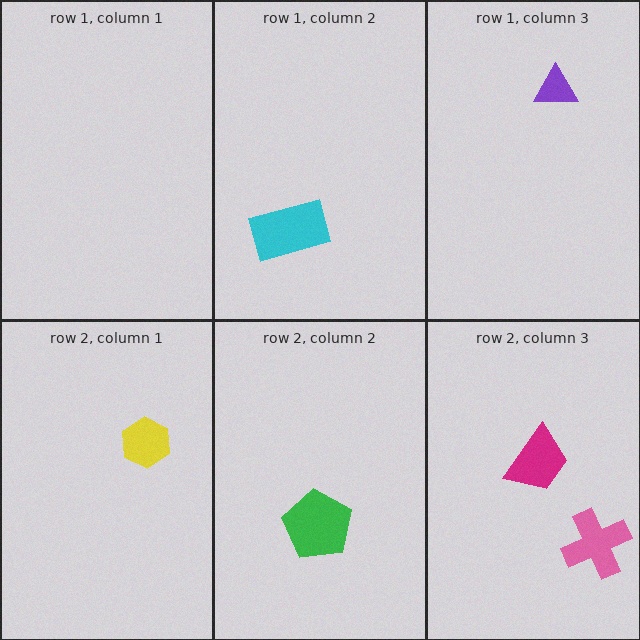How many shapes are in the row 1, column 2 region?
1.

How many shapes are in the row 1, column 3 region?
1.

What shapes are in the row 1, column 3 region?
The purple triangle.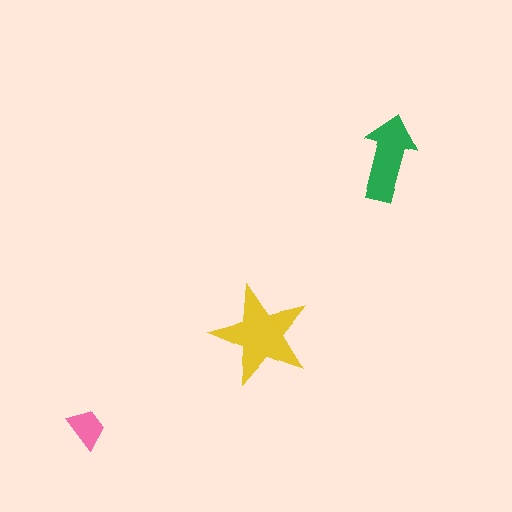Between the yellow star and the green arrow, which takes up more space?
The yellow star.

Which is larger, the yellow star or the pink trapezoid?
The yellow star.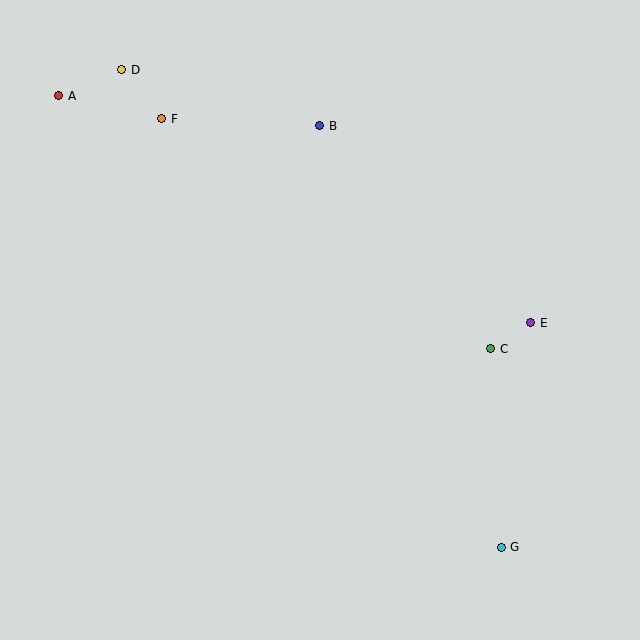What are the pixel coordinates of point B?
Point B is at (320, 126).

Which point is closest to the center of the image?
Point C at (491, 349) is closest to the center.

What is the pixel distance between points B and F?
The distance between B and F is 158 pixels.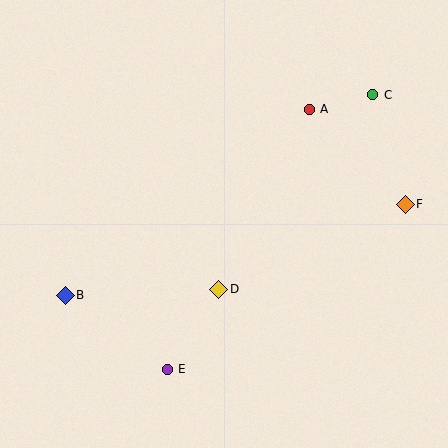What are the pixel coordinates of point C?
Point C is at (373, 95).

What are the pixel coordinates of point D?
Point D is at (219, 289).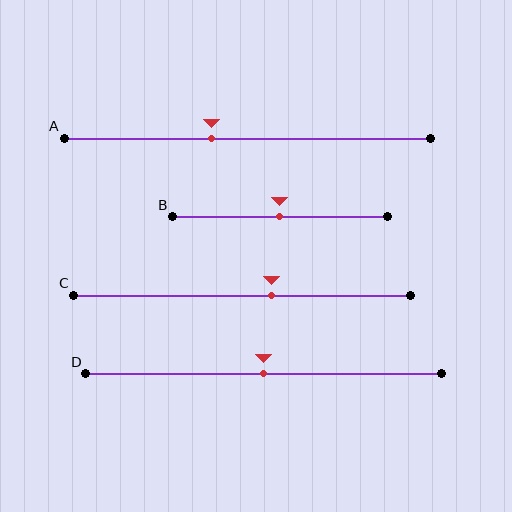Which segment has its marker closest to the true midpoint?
Segment B has its marker closest to the true midpoint.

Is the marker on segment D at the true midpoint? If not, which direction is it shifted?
Yes, the marker on segment D is at the true midpoint.